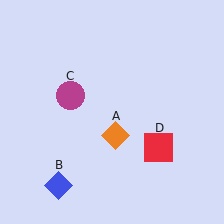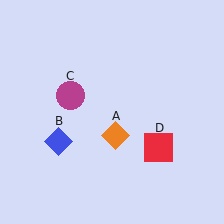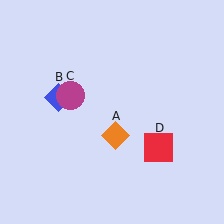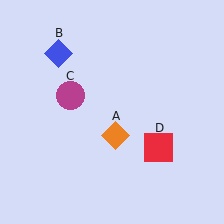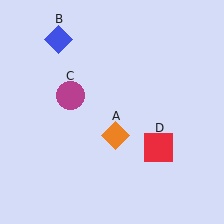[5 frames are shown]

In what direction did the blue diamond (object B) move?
The blue diamond (object B) moved up.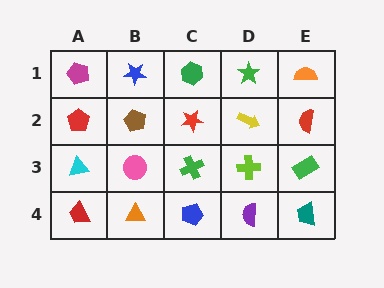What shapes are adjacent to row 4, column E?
A green rectangle (row 3, column E), a purple semicircle (row 4, column D).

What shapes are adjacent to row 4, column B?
A pink circle (row 3, column B), a red trapezoid (row 4, column A), a blue pentagon (row 4, column C).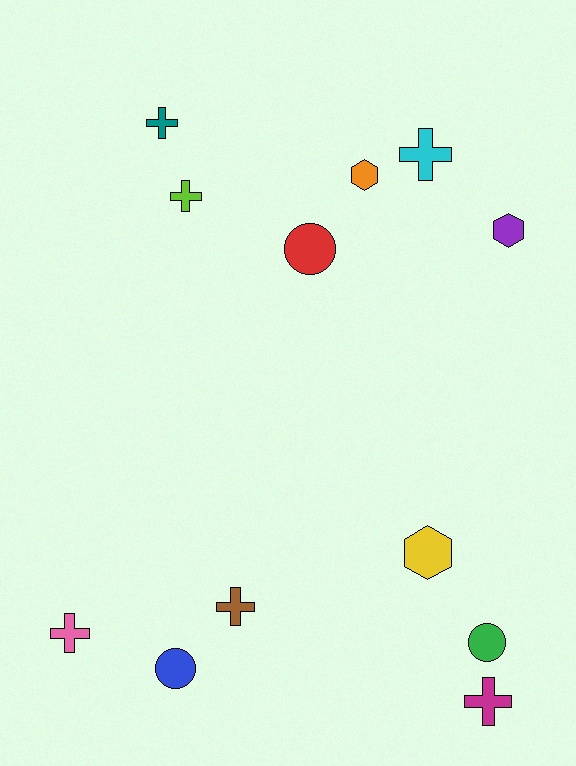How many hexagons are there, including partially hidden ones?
There are 3 hexagons.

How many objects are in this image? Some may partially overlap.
There are 12 objects.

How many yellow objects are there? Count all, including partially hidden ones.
There is 1 yellow object.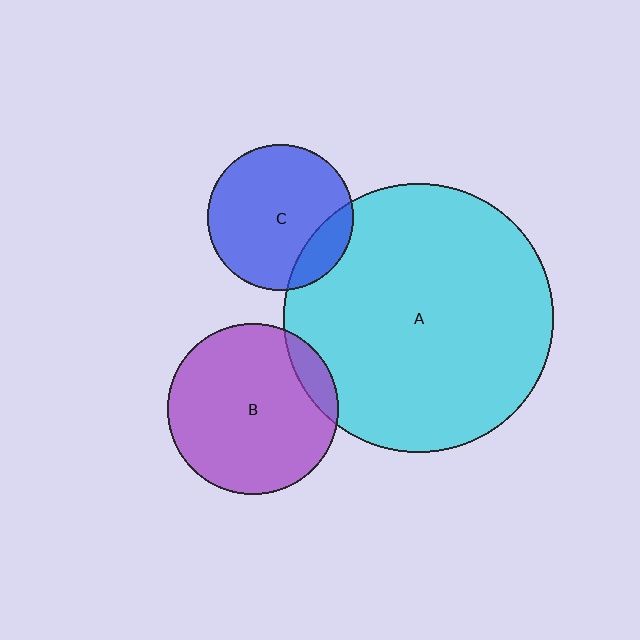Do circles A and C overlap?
Yes.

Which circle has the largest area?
Circle A (cyan).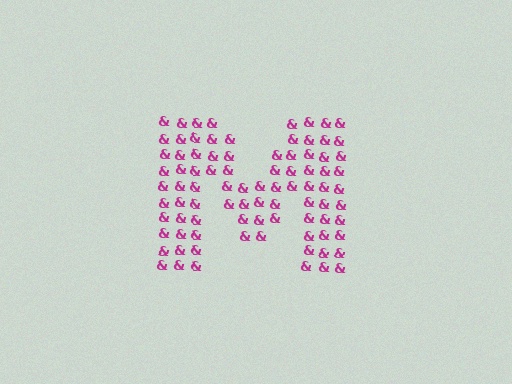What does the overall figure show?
The overall figure shows the letter M.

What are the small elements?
The small elements are ampersands.